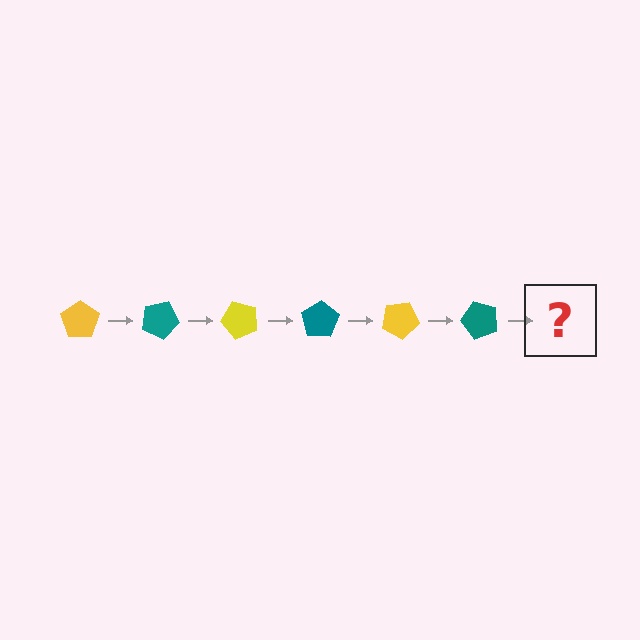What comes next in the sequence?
The next element should be a yellow pentagon, rotated 150 degrees from the start.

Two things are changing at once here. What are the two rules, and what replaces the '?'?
The two rules are that it rotates 25 degrees each step and the color cycles through yellow and teal. The '?' should be a yellow pentagon, rotated 150 degrees from the start.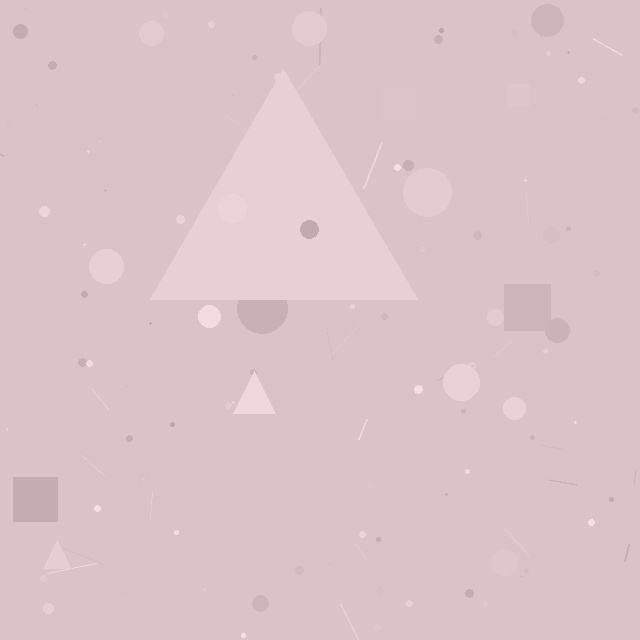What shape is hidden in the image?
A triangle is hidden in the image.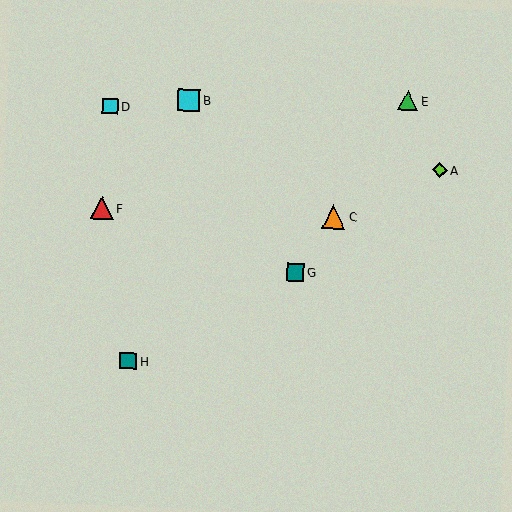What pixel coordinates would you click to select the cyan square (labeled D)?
Click at (110, 106) to select the cyan square D.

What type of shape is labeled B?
Shape B is a cyan square.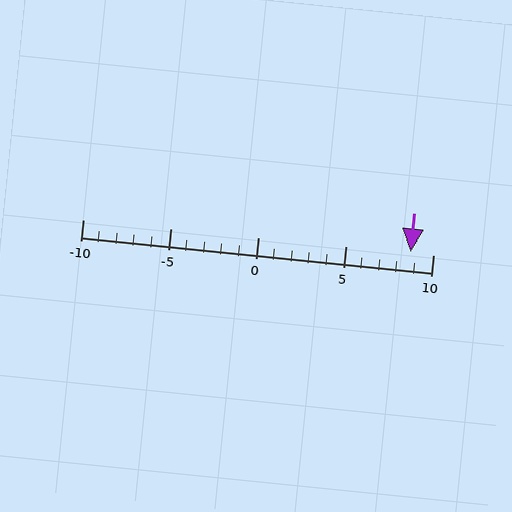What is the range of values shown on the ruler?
The ruler shows values from -10 to 10.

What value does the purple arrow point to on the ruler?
The purple arrow points to approximately 9.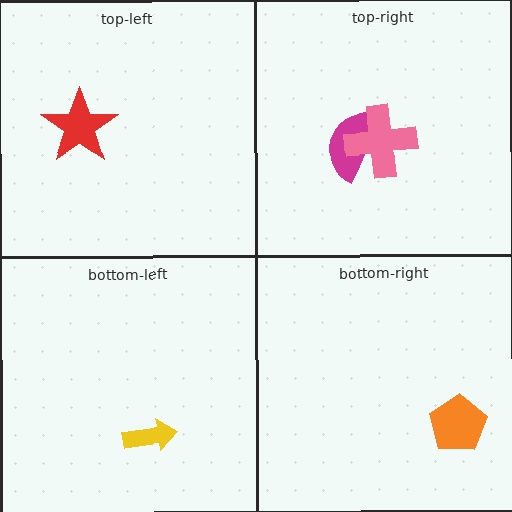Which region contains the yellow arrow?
The bottom-left region.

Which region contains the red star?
The top-left region.